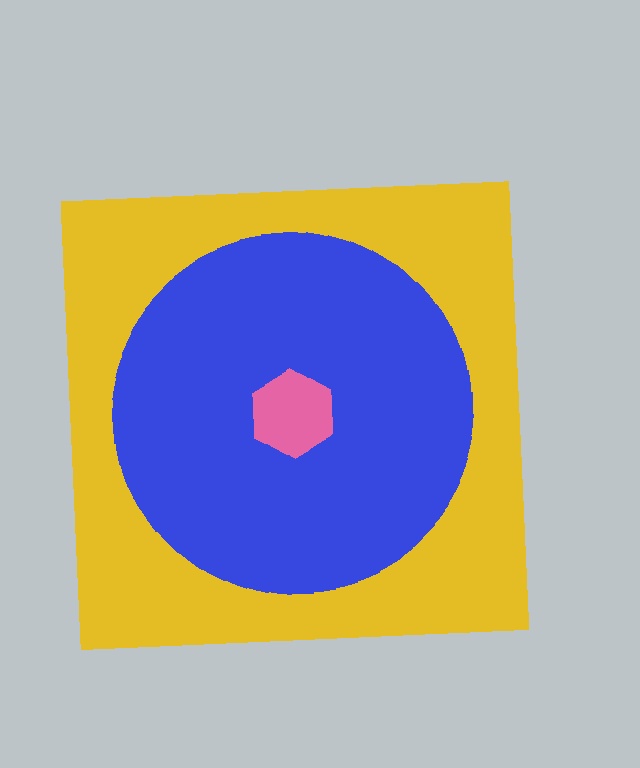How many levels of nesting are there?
3.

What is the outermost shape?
The yellow square.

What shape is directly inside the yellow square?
The blue circle.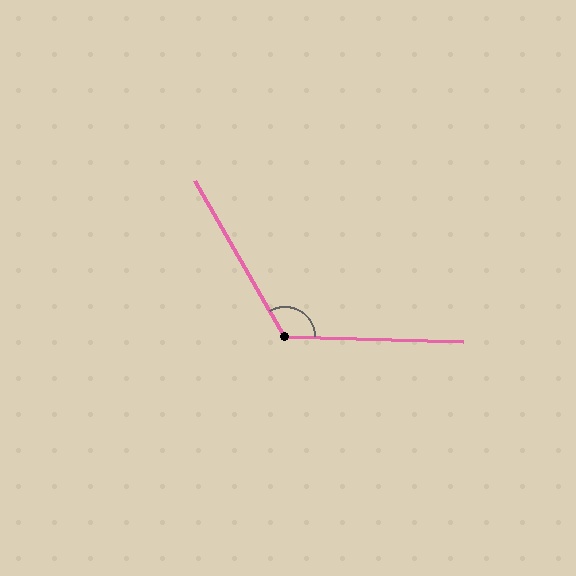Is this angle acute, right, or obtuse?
It is obtuse.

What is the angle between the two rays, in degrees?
Approximately 122 degrees.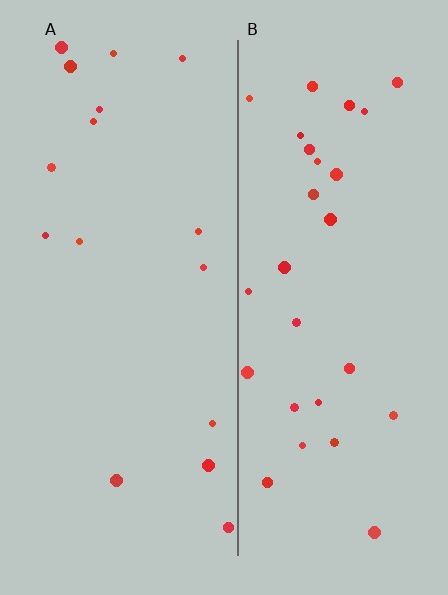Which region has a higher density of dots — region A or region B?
B (the right).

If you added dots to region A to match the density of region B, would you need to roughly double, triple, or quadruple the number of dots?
Approximately double.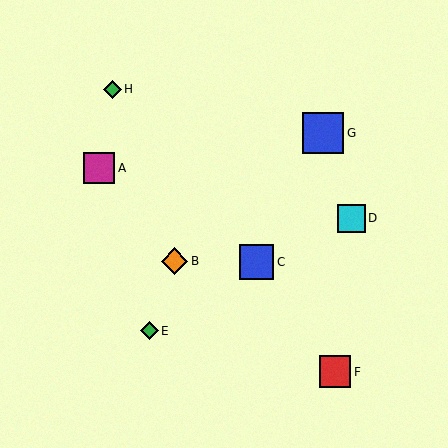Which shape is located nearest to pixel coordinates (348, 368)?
The red square (labeled F) at (335, 372) is nearest to that location.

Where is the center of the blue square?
The center of the blue square is at (323, 133).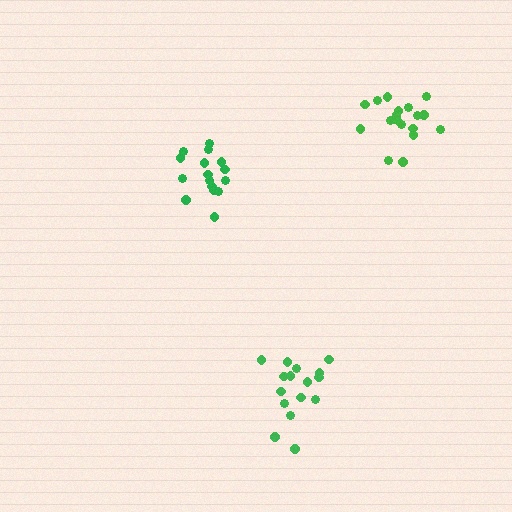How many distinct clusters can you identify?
There are 3 distinct clusters.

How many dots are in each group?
Group 1: 16 dots, Group 2: 16 dots, Group 3: 18 dots (50 total).